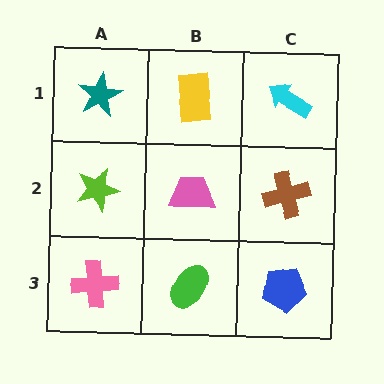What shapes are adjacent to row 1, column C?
A brown cross (row 2, column C), a yellow rectangle (row 1, column B).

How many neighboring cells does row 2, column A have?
3.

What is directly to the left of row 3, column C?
A green ellipse.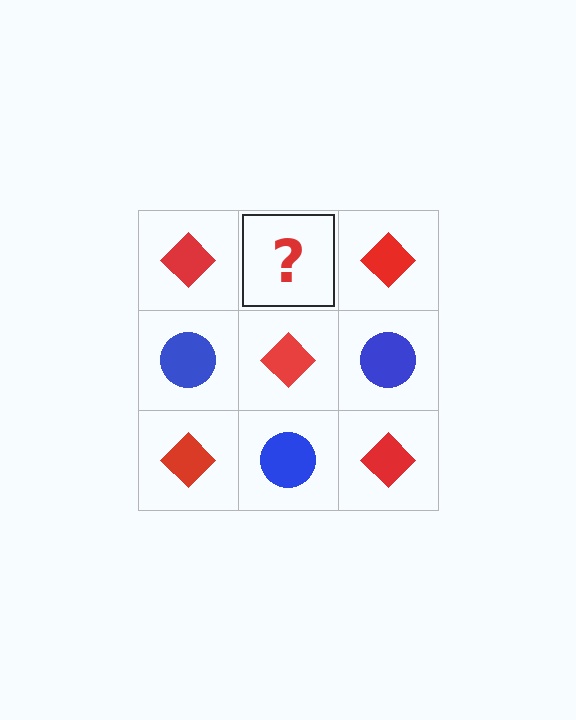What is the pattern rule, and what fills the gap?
The rule is that it alternates red diamond and blue circle in a checkerboard pattern. The gap should be filled with a blue circle.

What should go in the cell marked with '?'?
The missing cell should contain a blue circle.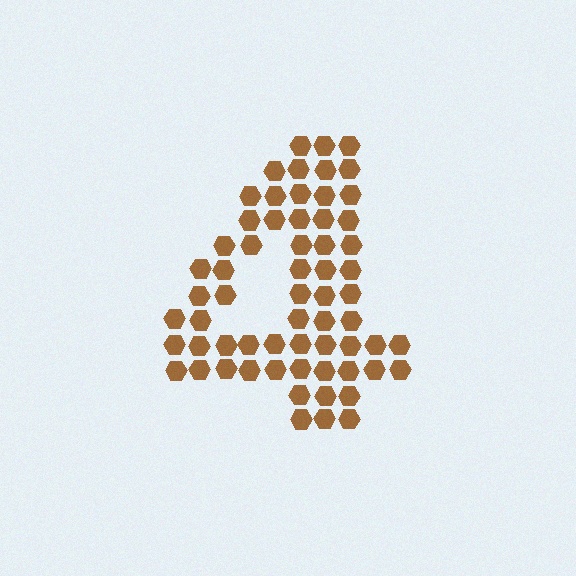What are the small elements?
The small elements are hexagons.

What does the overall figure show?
The overall figure shows the digit 4.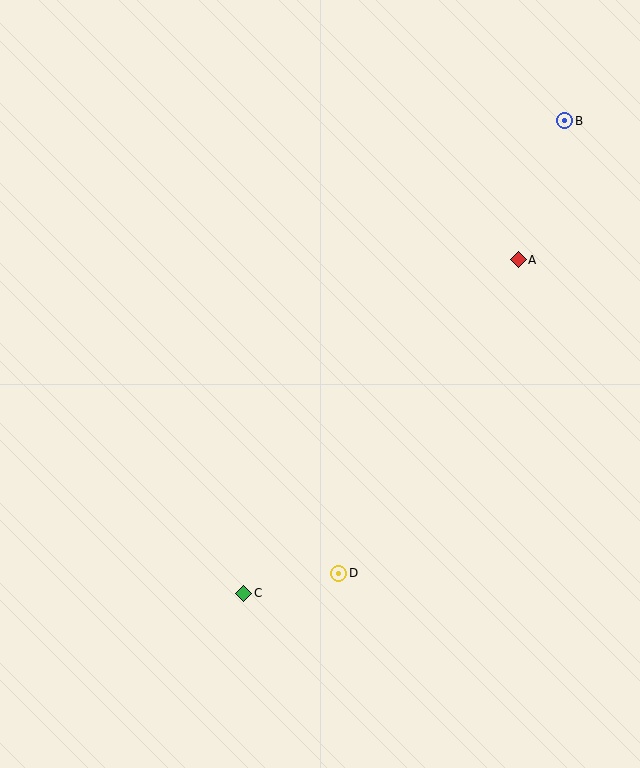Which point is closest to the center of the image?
Point D at (339, 573) is closest to the center.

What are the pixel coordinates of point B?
Point B is at (565, 121).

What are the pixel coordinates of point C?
Point C is at (244, 593).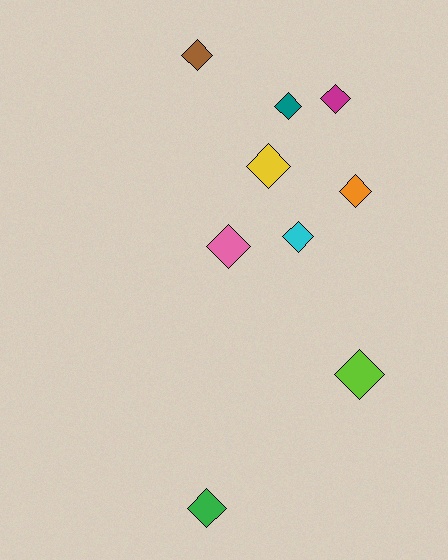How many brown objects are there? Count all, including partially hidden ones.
There is 1 brown object.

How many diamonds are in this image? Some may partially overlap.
There are 9 diamonds.